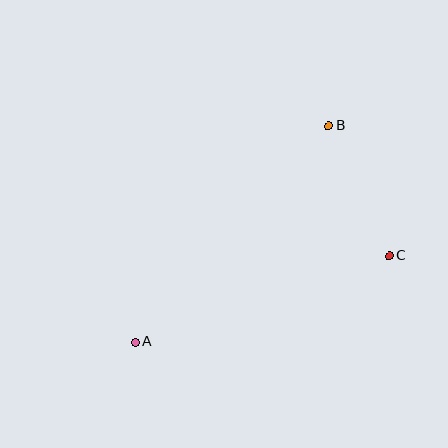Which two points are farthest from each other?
Points A and B are farthest from each other.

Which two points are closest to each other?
Points B and C are closest to each other.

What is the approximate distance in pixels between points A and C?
The distance between A and C is approximately 268 pixels.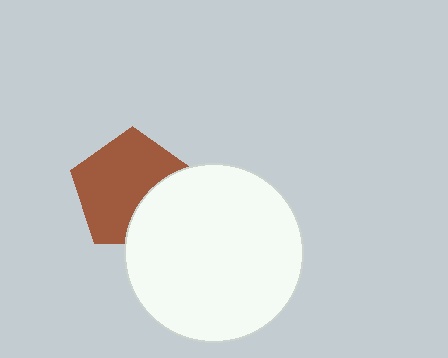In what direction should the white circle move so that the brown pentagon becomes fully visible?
The white circle should move toward the lower-right. That is the shortest direction to clear the overlap and leave the brown pentagon fully visible.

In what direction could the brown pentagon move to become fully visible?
The brown pentagon could move toward the upper-left. That would shift it out from behind the white circle entirely.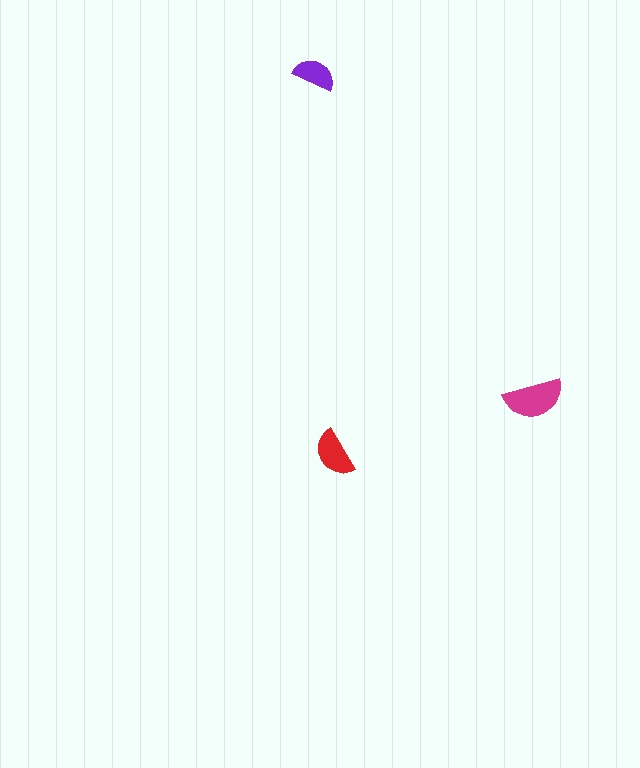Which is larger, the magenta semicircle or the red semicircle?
The magenta one.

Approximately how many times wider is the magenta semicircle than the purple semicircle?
About 1.5 times wider.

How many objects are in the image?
There are 3 objects in the image.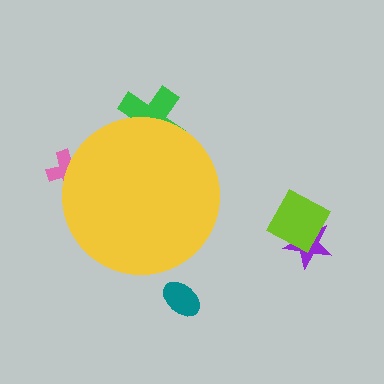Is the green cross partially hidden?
Yes, the green cross is partially hidden behind the yellow circle.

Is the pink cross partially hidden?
Yes, the pink cross is partially hidden behind the yellow circle.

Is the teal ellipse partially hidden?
No, the teal ellipse is fully visible.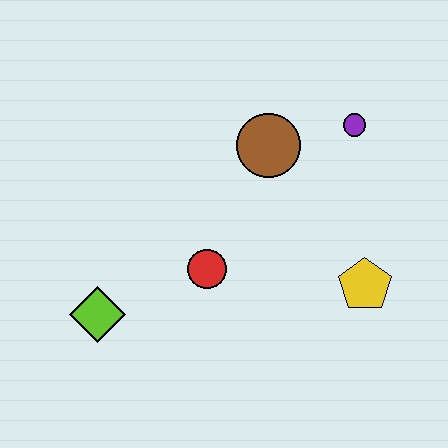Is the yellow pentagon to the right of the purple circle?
Yes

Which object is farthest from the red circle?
The purple circle is farthest from the red circle.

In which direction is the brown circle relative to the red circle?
The brown circle is above the red circle.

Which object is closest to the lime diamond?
The red circle is closest to the lime diamond.